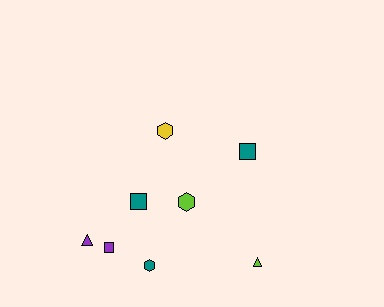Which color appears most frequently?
Teal, with 3 objects.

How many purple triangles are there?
There is 1 purple triangle.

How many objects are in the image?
There are 8 objects.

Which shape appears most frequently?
Hexagon, with 3 objects.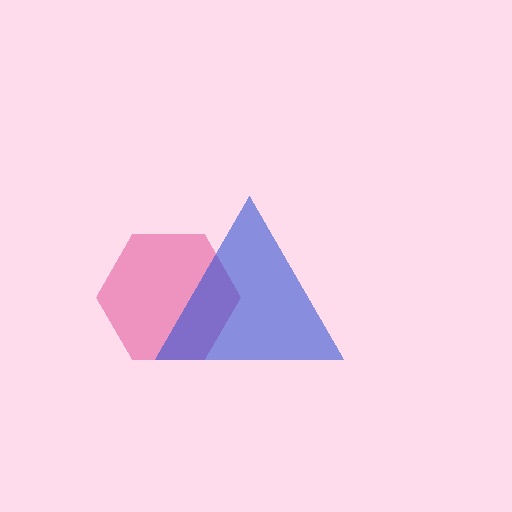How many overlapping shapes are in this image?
There are 2 overlapping shapes in the image.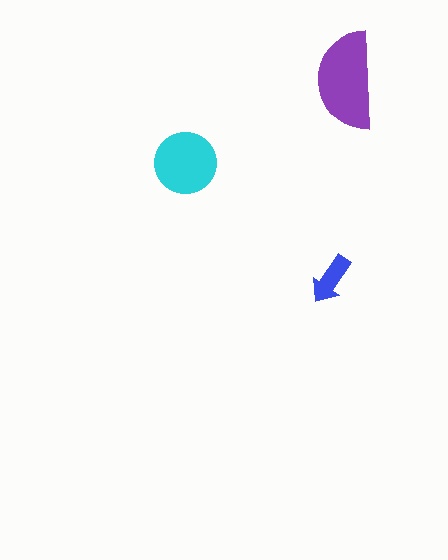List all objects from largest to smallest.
The purple semicircle, the cyan circle, the blue arrow.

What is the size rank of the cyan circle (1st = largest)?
2nd.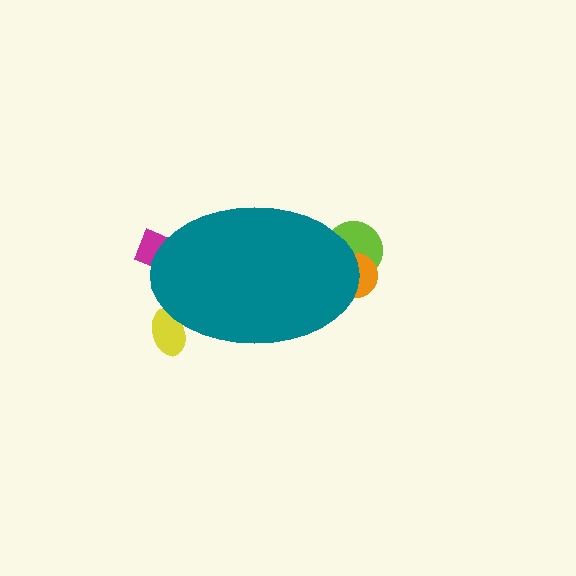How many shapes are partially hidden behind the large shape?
4 shapes are partially hidden.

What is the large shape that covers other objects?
A teal ellipse.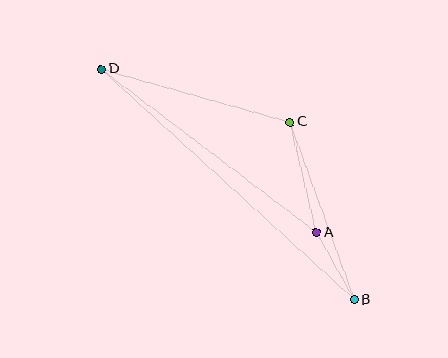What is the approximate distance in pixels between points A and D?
The distance between A and D is approximately 270 pixels.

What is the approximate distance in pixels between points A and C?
The distance between A and C is approximately 113 pixels.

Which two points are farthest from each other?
Points B and D are farthest from each other.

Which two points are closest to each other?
Points A and B are closest to each other.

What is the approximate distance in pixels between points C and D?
The distance between C and D is approximately 196 pixels.